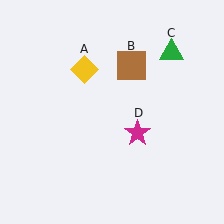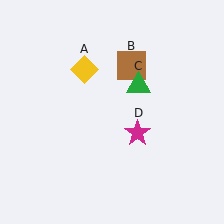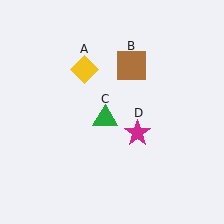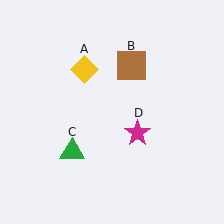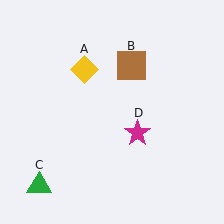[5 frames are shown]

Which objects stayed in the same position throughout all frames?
Yellow diamond (object A) and brown square (object B) and magenta star (object D) remained stationary.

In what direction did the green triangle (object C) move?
The green triangle (object C) moved down and to the left.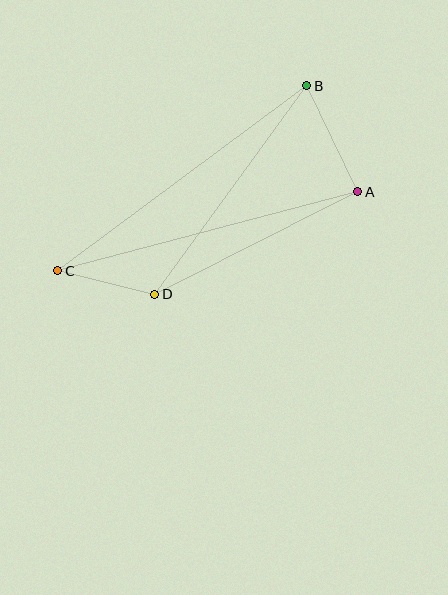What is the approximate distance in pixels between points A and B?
The distance between A and B is approximately 118 pixels.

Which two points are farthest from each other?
Points A and C are farthest from each other.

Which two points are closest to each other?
Points C and D are closest to each other.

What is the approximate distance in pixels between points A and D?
The distance between A and D is approximately 228 pixels.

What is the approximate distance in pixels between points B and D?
The distance between B and D is approximately 258 pixels.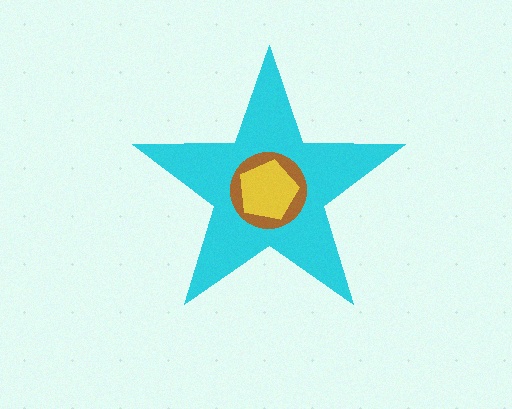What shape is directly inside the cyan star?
The brown circle.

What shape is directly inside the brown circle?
The yellow pentagon.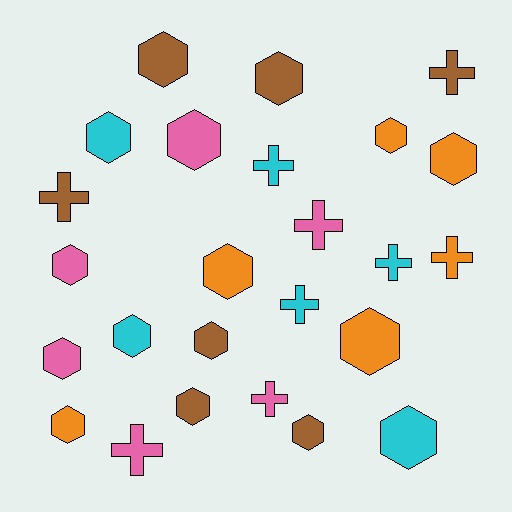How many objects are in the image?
There are 25 objects.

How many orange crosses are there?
There is 1 orange cross.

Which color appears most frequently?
Brown, with 7 objects.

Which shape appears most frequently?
Hexagon, with 16 objects.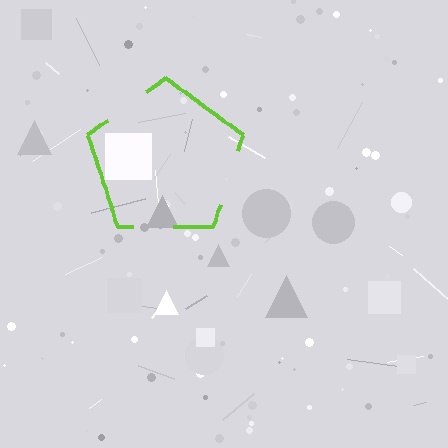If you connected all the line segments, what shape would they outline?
They would outline a pentagon.